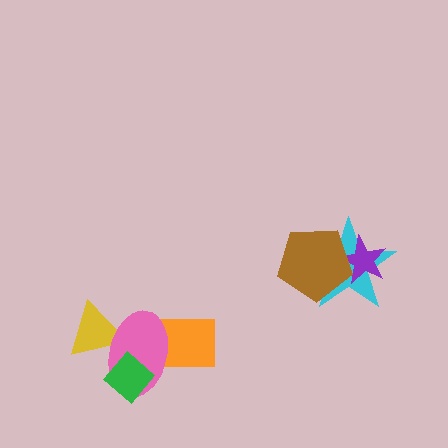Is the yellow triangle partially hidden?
Yes, it is partially covered by another shape.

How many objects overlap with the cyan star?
2 objects overlap with the cyan star.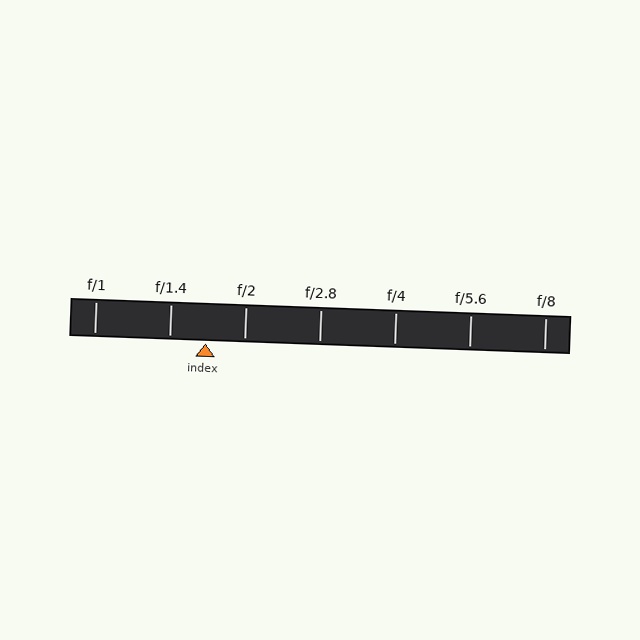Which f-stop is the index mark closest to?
The index mark is closest to f/1.4.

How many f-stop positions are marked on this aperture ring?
There are 7 f-stop positions marked.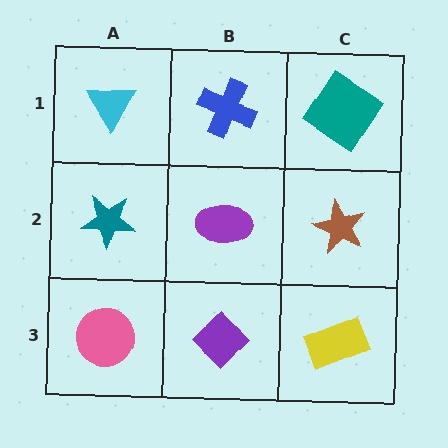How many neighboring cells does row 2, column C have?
3.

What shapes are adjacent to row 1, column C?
A brown star (row 2, column C), a blue cross (row 1, column B).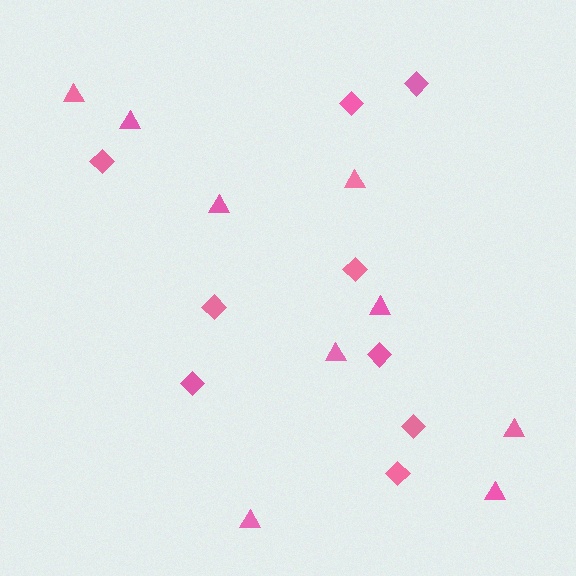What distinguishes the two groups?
There are 2 groups: one group of triangles (9) and one group of diamonds (9).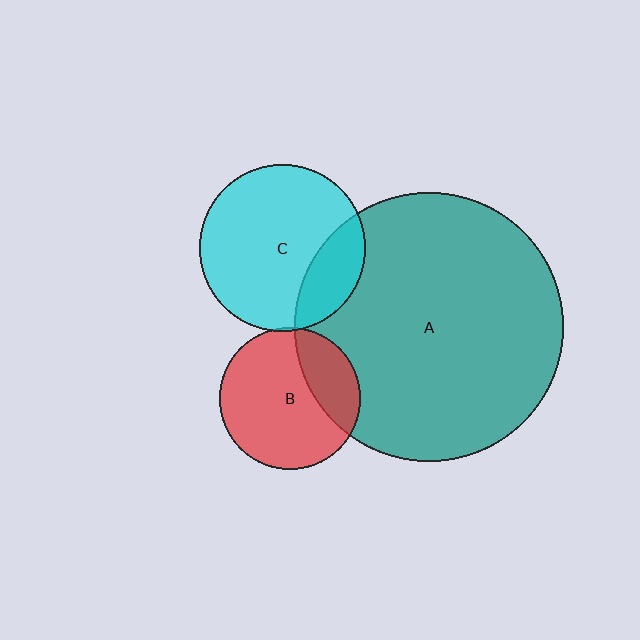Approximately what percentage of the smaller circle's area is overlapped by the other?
Approximately 20%.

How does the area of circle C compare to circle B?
Approximately 1.4 times.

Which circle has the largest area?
Circle A (teal).